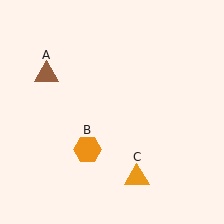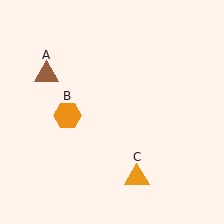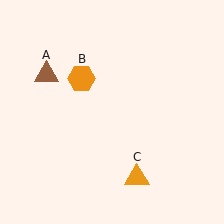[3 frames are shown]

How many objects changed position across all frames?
1 object changed position: orange hexagon (object B).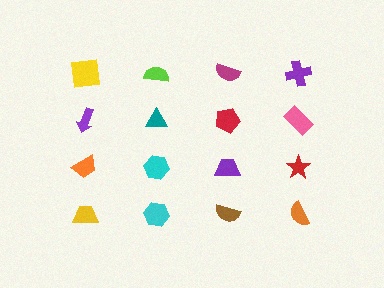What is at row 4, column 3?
A brown semicircle.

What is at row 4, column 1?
A yellow trapezoid.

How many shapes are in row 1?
4 shapes.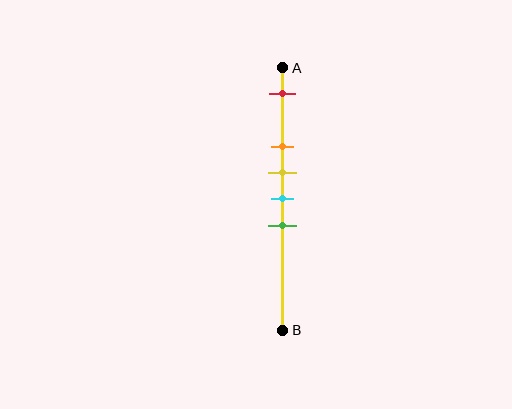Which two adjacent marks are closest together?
The yellow and cyan marks are the closest adjacent pair.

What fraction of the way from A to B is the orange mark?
The orange mark is approximately 30% (0.3) of the way from A to B.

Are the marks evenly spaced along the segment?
No, the marks are not evenly spaced.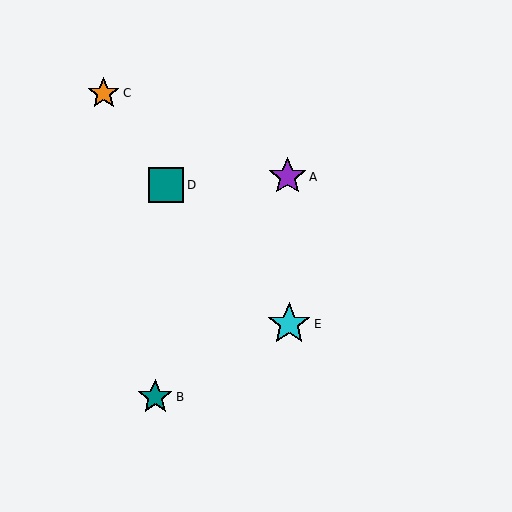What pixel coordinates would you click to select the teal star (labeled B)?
Click at (155, 397) to select the teal star B.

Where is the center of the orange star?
The center of the orange star is at (104, 93).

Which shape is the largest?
The cyan star (labeled E) is the largest.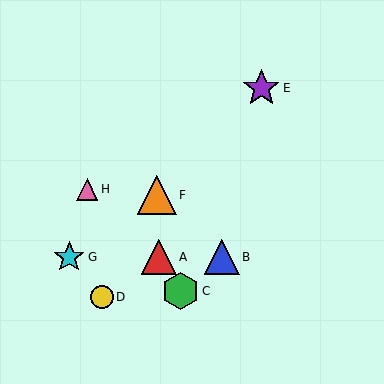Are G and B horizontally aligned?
Yes, both are at y≈257.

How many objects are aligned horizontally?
3 objects (A, B, G) are aligned horizontally.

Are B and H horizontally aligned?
No, B is at y≈257 and H is at y≈189.